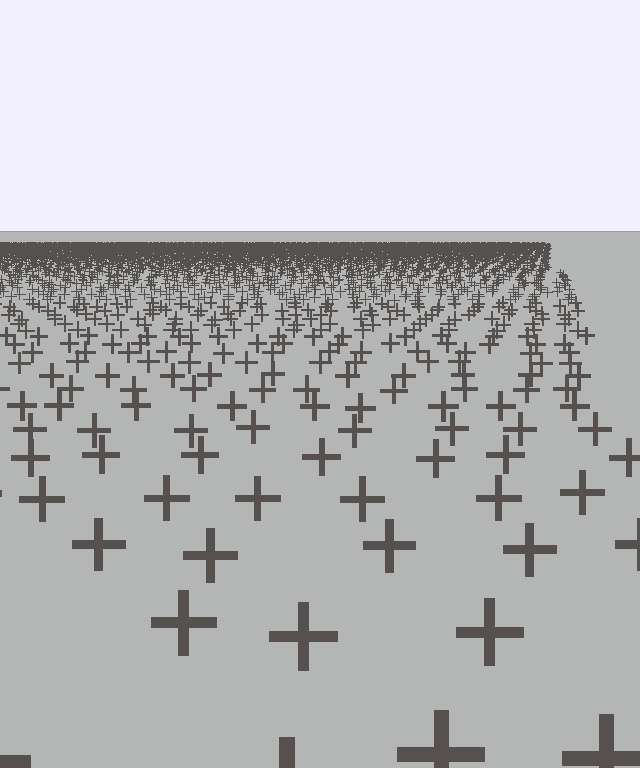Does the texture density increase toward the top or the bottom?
Density increases toward the top.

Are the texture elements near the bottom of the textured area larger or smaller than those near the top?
Larger. Near the bottom, elements are closer to the viewer and appear at a bigger on-screen size.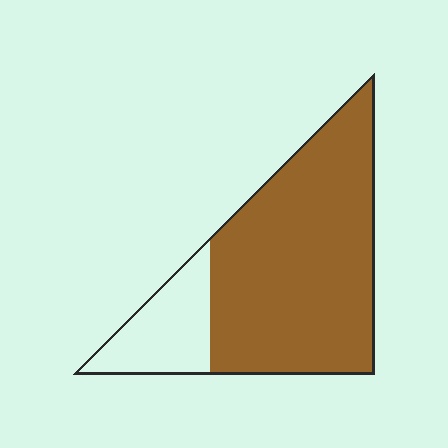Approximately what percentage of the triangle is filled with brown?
Approximately 80%.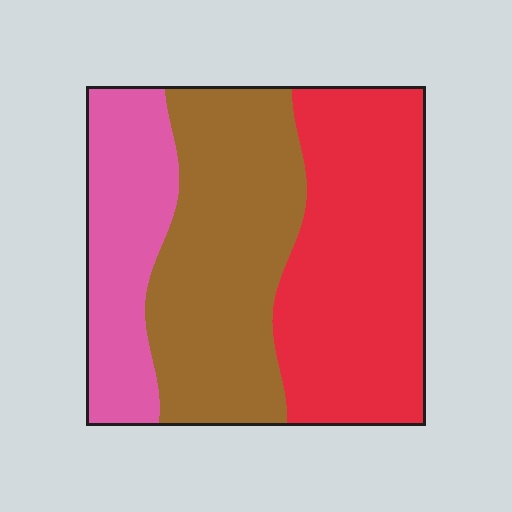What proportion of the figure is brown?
Brown covers 38% of the figure.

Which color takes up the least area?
Pink, at roughly 20%.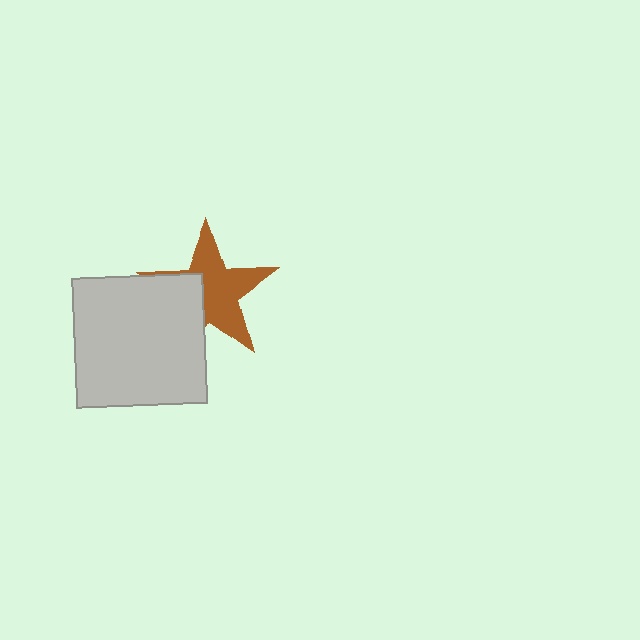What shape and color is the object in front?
The object in front is a light gray square.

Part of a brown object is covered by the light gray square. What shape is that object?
It is a star.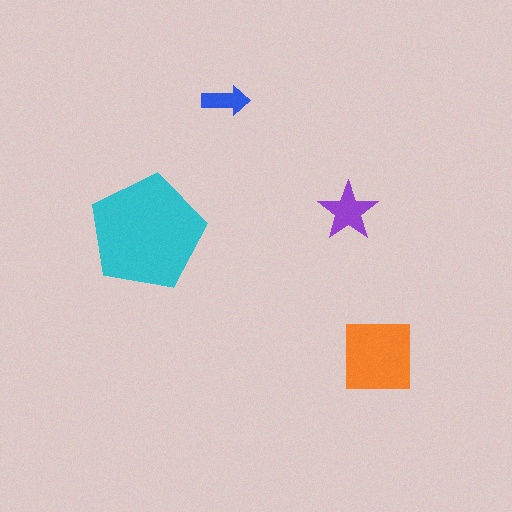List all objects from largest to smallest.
The cyan pentagon, the orange square, the purple star, the blue arrow.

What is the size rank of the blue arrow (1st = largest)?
4th.